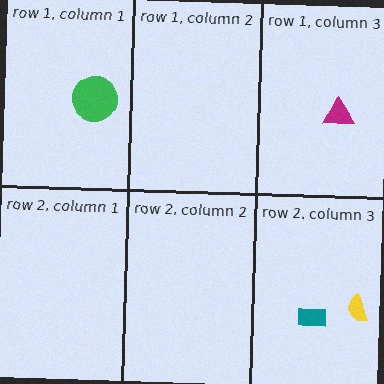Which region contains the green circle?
The row 1, column 1 region.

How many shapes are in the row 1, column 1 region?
1.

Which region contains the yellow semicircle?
The row 2, column 3 region.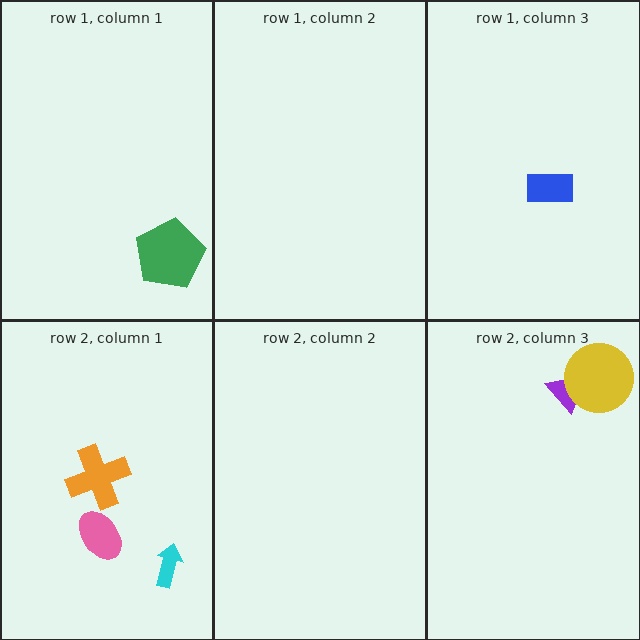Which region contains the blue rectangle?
The row 1, column 3 region.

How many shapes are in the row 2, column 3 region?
2.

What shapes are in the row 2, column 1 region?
The cyan arrow, the pink ellipse, the orange cross.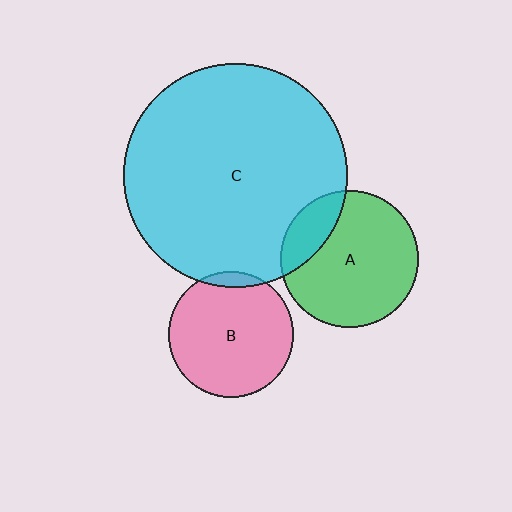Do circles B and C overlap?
Yes.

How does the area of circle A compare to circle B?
Approximately 1.2 times.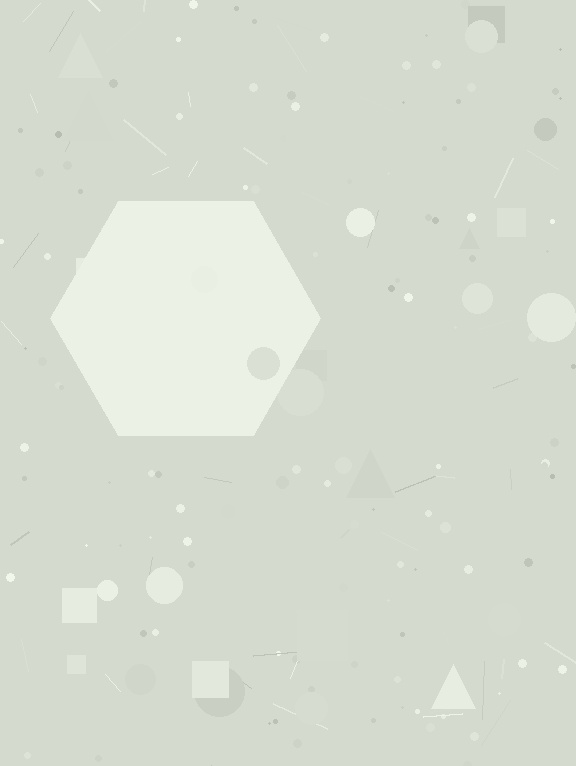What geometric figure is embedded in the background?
A hexagon is embedded in the background.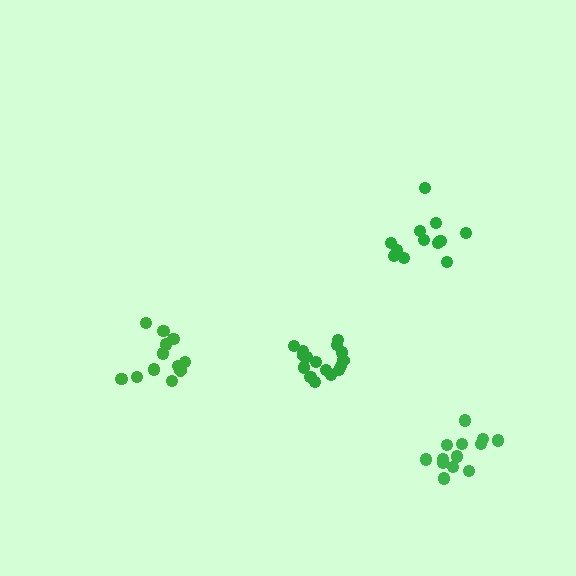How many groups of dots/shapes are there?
There are 4 groups.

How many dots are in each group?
Group 1: 13 dots, Group 2: 12 dots, Group 3: 16 dots, Group 4: 12 dots (53 total).